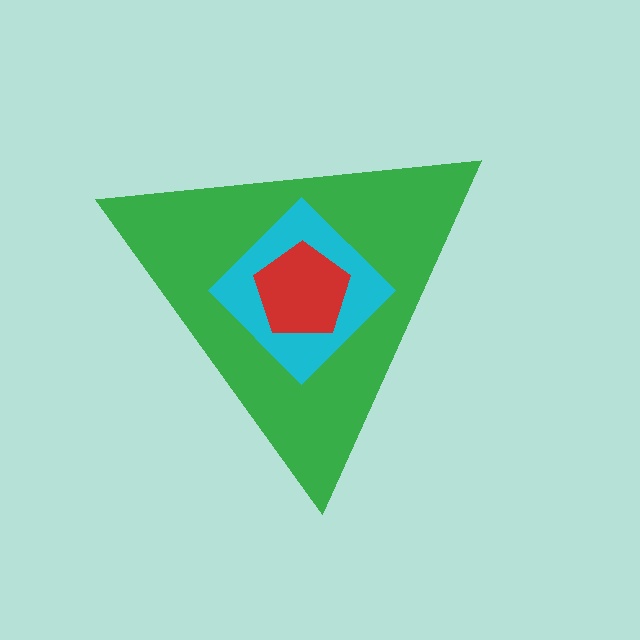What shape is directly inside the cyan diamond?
The red pentagon.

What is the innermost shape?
The red pentagon.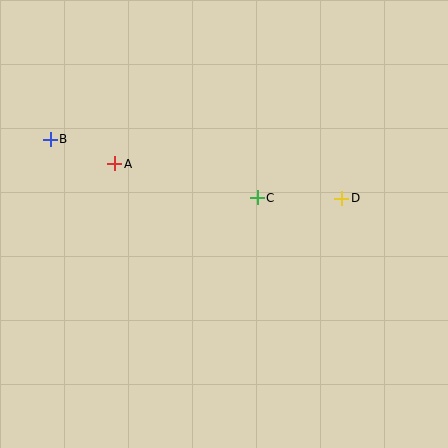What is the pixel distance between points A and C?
The distance between A and C is 146 pixels.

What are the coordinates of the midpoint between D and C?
The midpoint between D and C is at (299, 198).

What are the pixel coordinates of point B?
Point B is at (50, 139).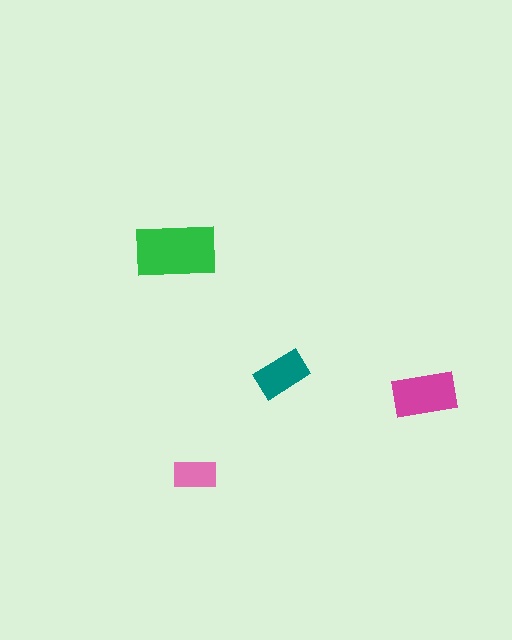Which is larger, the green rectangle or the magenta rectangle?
The green one.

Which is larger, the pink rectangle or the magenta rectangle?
The magenta one.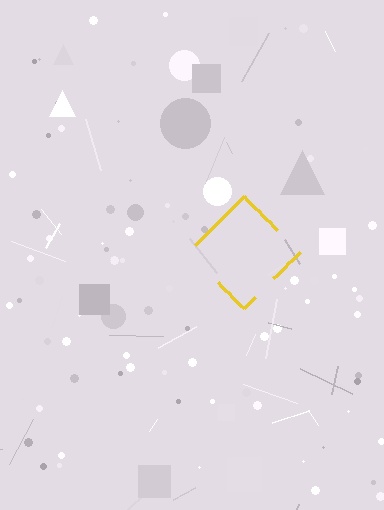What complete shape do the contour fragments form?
The contour fragments form a diamond.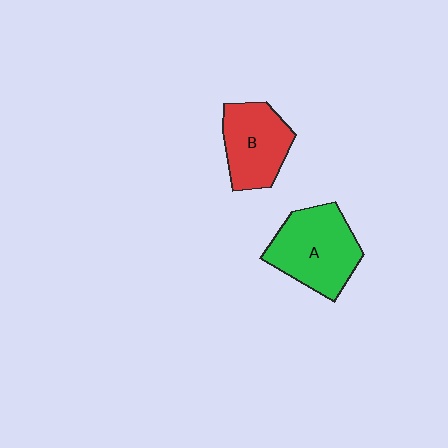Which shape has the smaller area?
Shape B (red).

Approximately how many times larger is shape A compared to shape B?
Approximately 1.2 times.